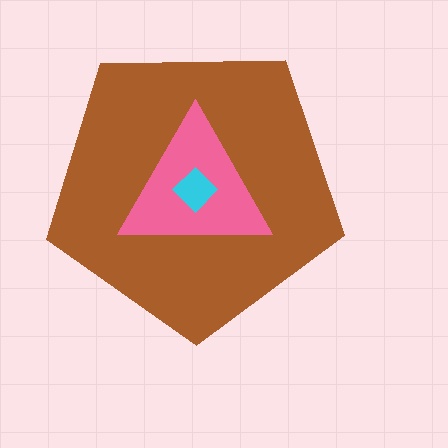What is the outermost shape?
The brown pentagon.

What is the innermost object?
The cyan diamond.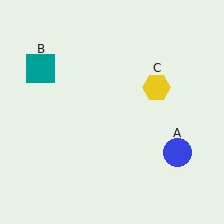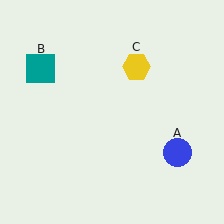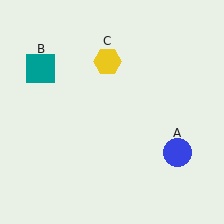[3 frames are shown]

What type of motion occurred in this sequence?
The yellow hexagon (object C) rotated counterclockwise around the center of the scene.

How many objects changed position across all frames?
1 object changed position: yellow hexagon (object C).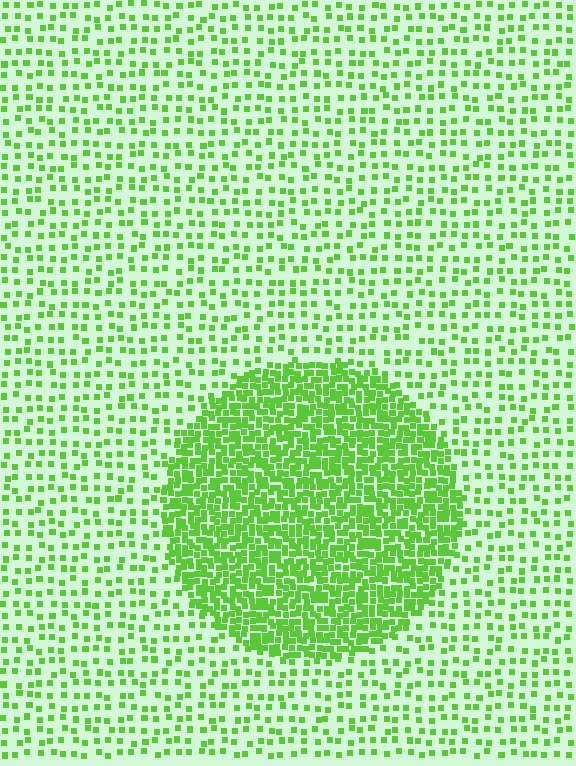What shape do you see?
I see a circle.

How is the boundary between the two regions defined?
The boundary is defined by a change in element density (approximately 2.9x ratio). All elements are the same color, size, and shape.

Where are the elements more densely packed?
The elements are more densely packed inside the circle boundary.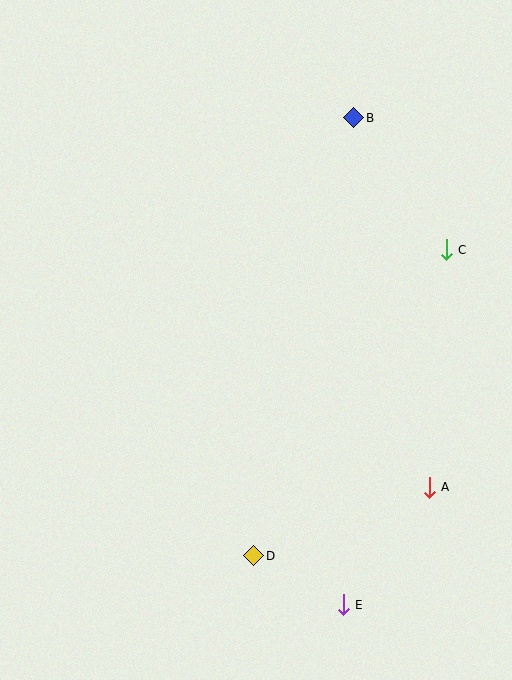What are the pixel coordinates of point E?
Point E is at (344, 605).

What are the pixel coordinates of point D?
Point D is at (254, 556).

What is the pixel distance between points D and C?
The distance between D and C is 361 pixels.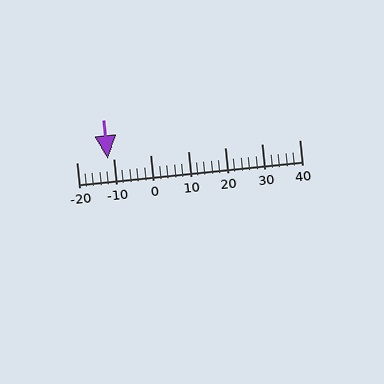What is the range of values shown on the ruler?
The ruler shows values from -20 to 40.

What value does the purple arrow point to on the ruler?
The purple arrow points to approximately -12.